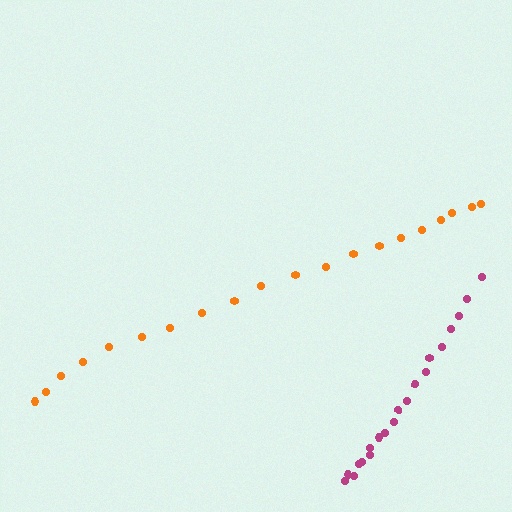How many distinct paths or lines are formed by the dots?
There are 2 distinct paths.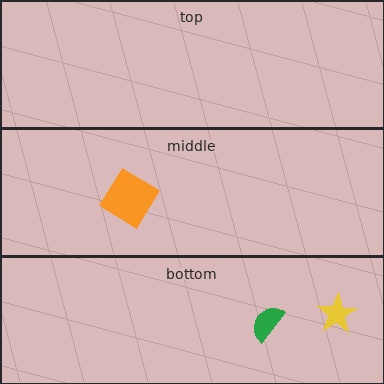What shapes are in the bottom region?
The green semicircle, the yellow star.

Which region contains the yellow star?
The bottom region.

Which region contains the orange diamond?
The middle region.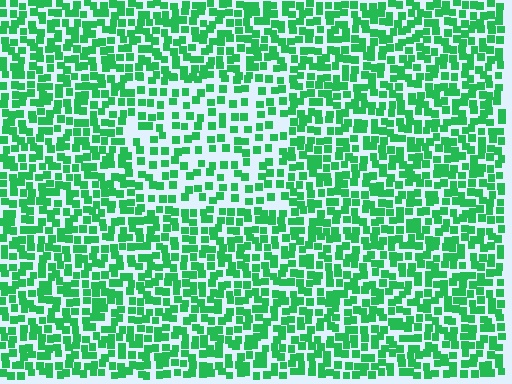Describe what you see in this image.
The image contains small green elements arranged at two different densities. A rectangle-shaped region is visible where the elements are less densely packed than the surrounding area.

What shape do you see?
I see a rectangle.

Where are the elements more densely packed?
The elements are more densely packed outside the rectangle boundary.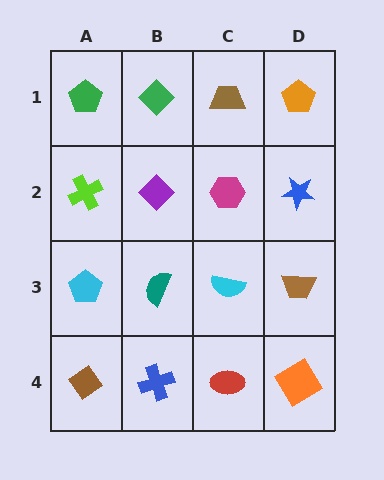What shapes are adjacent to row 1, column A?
A lime cross (row 2, column A), a green diamond (row 1, column B).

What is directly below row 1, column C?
A magenta hexagon.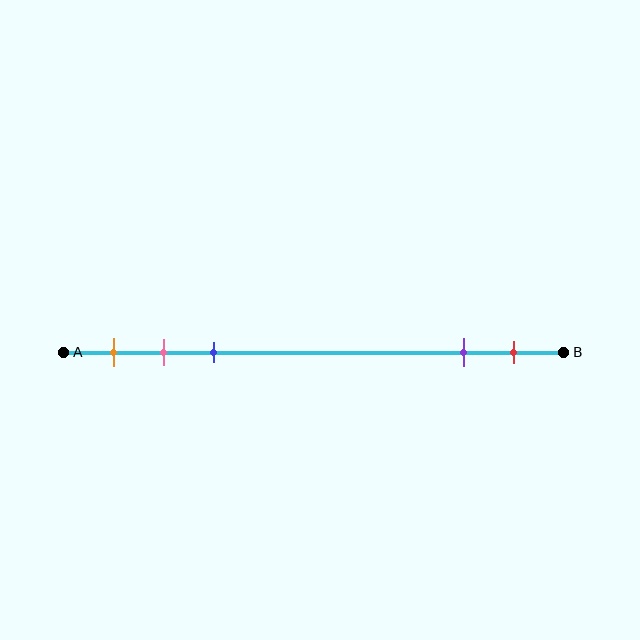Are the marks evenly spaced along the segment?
No, the marks are not evenly spaced.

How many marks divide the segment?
There are 5 marks dividing the segment.